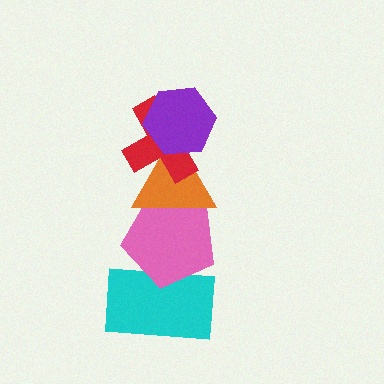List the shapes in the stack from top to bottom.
From top to bottom: the purple hexagon, the red cross, the orange triangle, the pink pentagon, the cyan rectangle.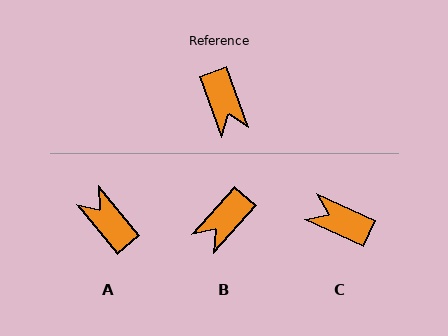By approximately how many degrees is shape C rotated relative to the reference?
Approximately 134 degrees clockwise.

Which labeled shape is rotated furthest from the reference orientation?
A, about 160 degrees away.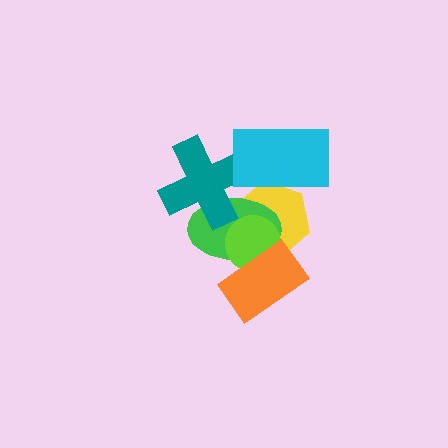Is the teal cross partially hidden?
Yes, it is partially covered by another shape.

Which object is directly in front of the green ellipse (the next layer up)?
The lime circle is directly in front of the green ellipse.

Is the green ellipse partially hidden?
Yes, it is partially covered by another shape.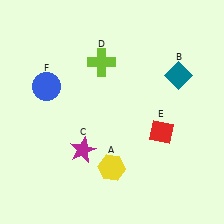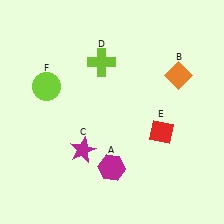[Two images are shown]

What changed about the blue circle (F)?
In Image 1, F is blue. In Image 2, it changed to lime.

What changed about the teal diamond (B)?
In Image 1, B is teal. In Image 2, it changed to orange.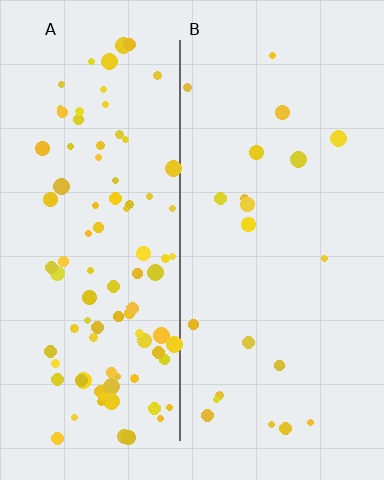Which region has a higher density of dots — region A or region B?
A (the left).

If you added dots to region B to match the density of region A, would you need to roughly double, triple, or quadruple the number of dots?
Approximately quadruple.